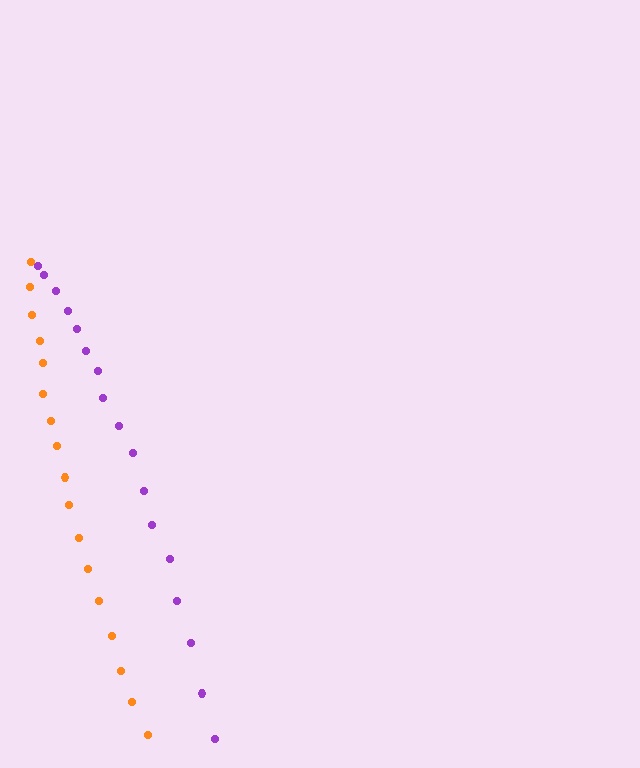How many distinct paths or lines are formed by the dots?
There are 2 distinct paths.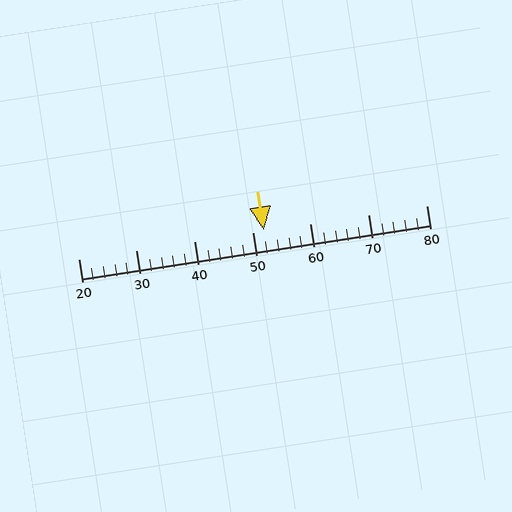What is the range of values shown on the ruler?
The ruler shows values from 20 to 80.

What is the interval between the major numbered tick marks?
The major tick marks are spaced 10 units apart.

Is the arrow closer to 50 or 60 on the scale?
The arrow is closer to 50.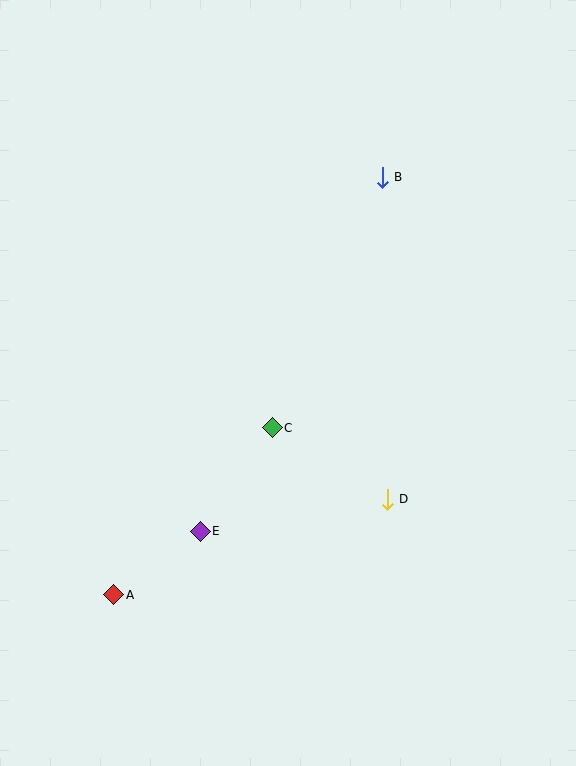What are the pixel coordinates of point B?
Point B is at (382, 177).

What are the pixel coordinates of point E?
Point E is at (200, 531).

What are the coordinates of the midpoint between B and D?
The midpoint between B and D is at (385, 338).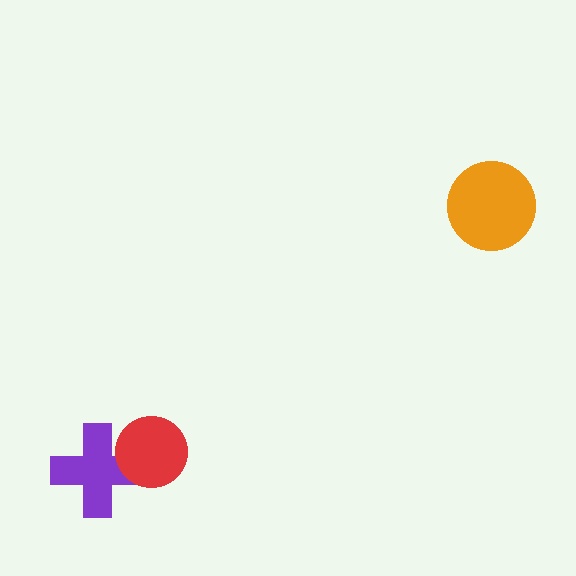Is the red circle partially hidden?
No, no other shape covers it.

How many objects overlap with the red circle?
1 object overlaps with the red circle.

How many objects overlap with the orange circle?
0 objects overlap with the orange circle.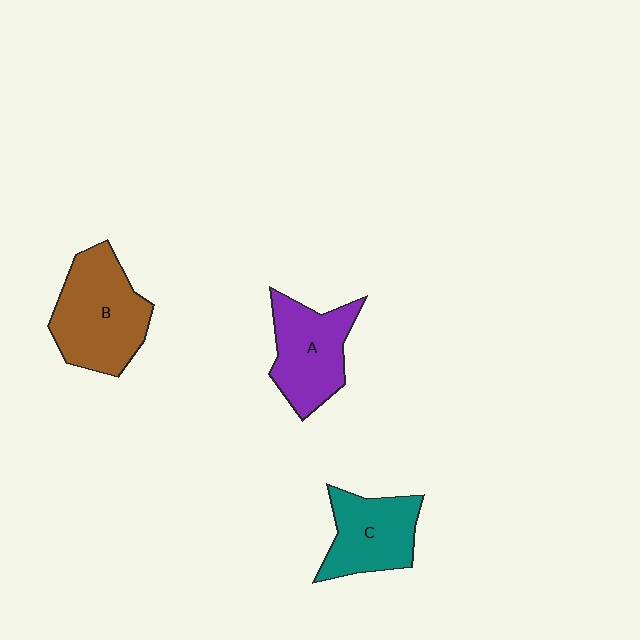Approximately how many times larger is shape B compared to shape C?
Approximately 1.3 times.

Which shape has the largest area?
Shape B (brown).